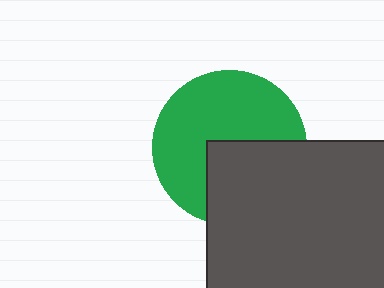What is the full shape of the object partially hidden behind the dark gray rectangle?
The partially hidden object is a green circle.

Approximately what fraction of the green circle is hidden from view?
Roughly 39% of the green circle is hidden behind the dark gray rectangle.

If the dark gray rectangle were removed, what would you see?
You would see the complete green circle.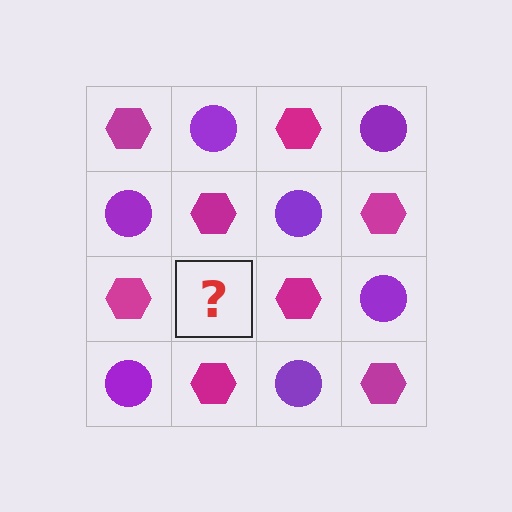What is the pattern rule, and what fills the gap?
The rule is that it alternates magenta hexagon and purple circle in a checkerboard pattern. The gap should be filled with a purple circle.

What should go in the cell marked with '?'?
The missing cell should contain a purple circle.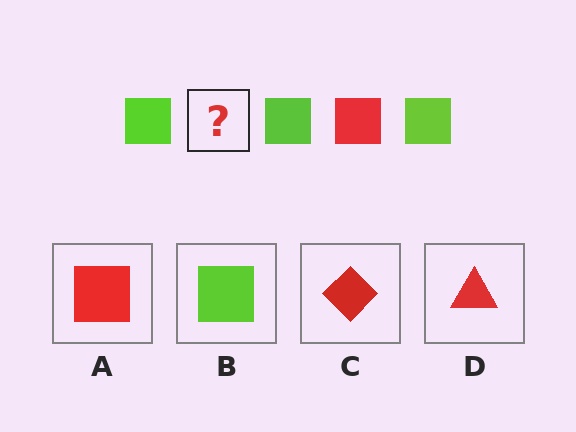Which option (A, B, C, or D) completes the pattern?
A.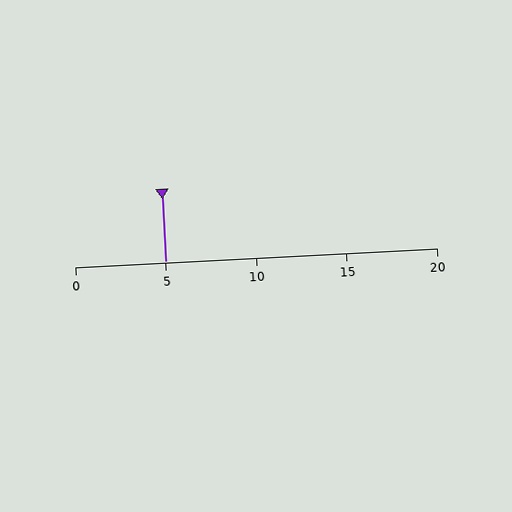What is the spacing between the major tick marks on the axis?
The major ticks are spaced 5 apart.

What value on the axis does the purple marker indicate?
The marker indicates approximately 5.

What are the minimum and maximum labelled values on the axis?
The axis runs from 0 to 20.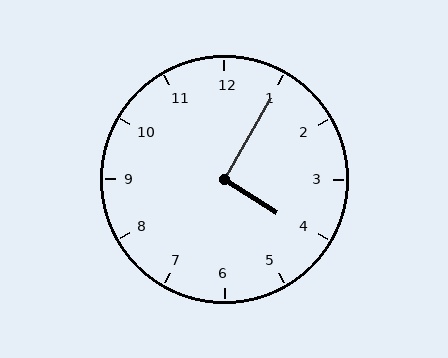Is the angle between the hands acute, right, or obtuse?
It is right.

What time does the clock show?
4:05.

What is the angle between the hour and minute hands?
Approximately 92 degrees.